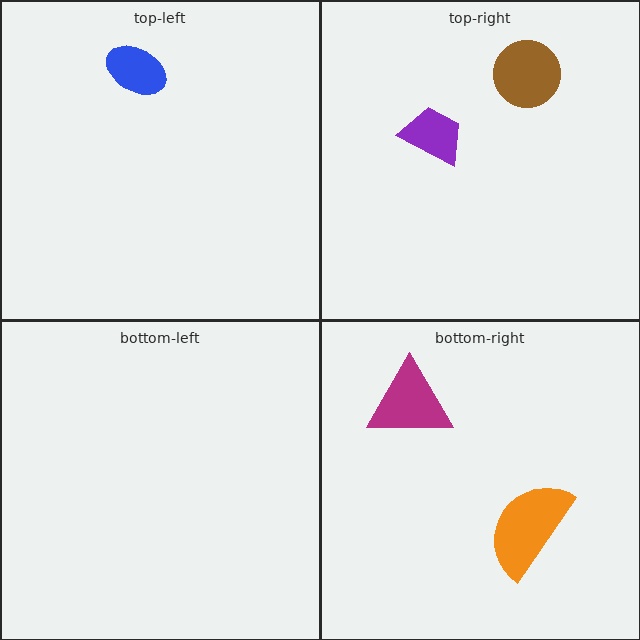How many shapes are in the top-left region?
1.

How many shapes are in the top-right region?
2.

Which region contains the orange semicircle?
The bottom-right region.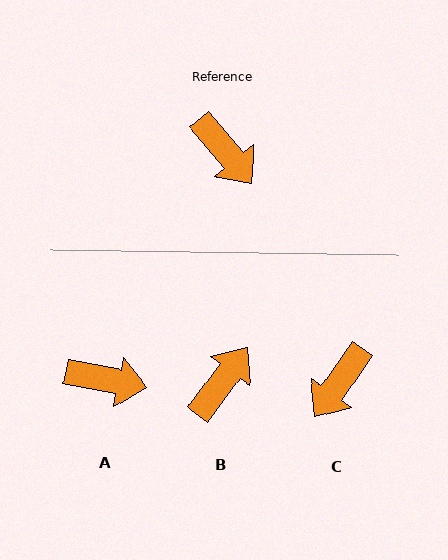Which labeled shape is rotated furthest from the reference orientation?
B, about 104 degrees away.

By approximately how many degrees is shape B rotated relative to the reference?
Approximately 104 degrees counter-clockwise.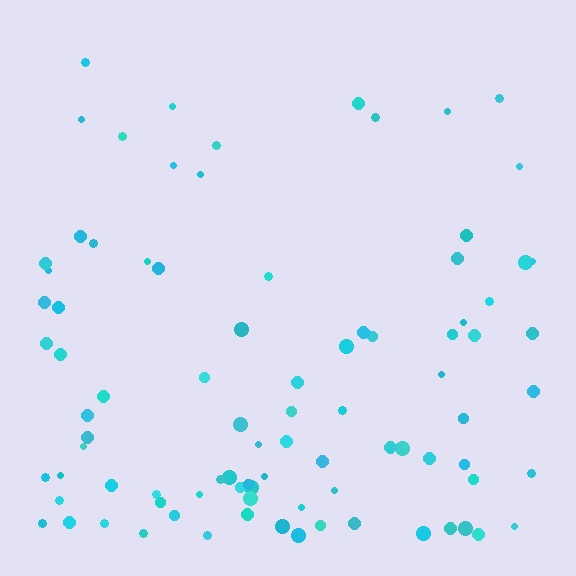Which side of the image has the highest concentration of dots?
The bottom.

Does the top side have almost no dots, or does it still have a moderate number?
Still a moderate number, just noticeably fewer than the bottom.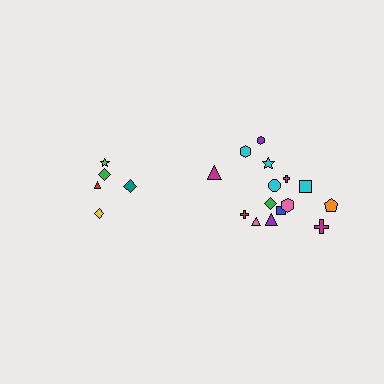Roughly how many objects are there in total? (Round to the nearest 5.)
Roughly 20 objects in total.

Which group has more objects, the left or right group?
The right group.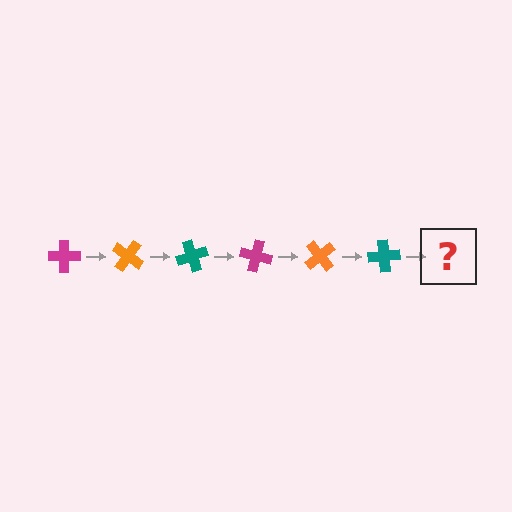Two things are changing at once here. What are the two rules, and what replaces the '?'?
The two rules are that it rotates 35 degrees each step and the color cycles through magenta, orange, and teal. The '?' should be a magenta cross, rotated 210 degrees from the start.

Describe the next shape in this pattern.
It should be a magenta cross, rotated 210 degrees from the start.